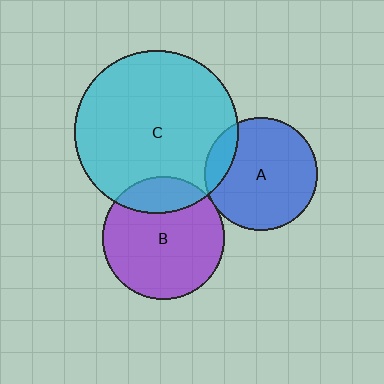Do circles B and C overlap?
Yes.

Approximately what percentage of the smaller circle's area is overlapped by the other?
Approximately 20%.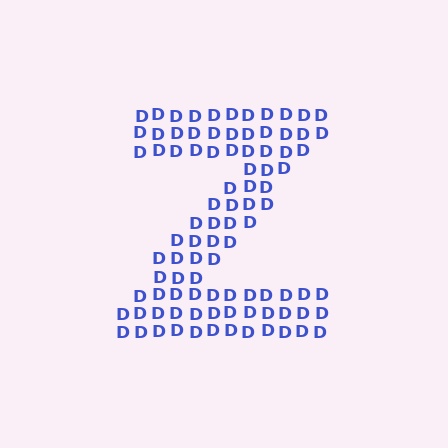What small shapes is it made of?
It is made of small letter D's.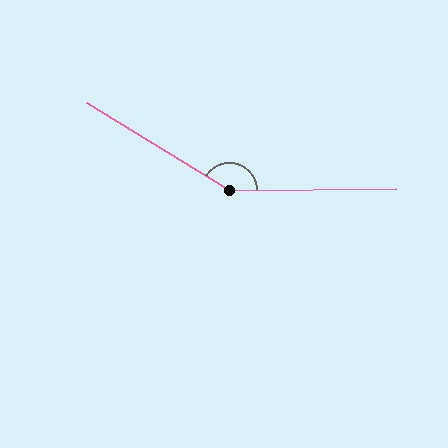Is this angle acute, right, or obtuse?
It is obtuse.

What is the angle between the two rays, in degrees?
Approximately 148 degrees.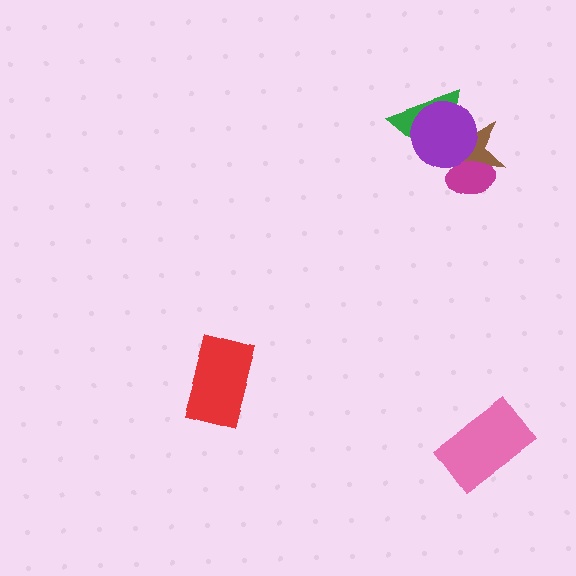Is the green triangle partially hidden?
Yes, it is partially covered by another shape.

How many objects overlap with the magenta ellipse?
2 objects overlap with the magenta ellipse.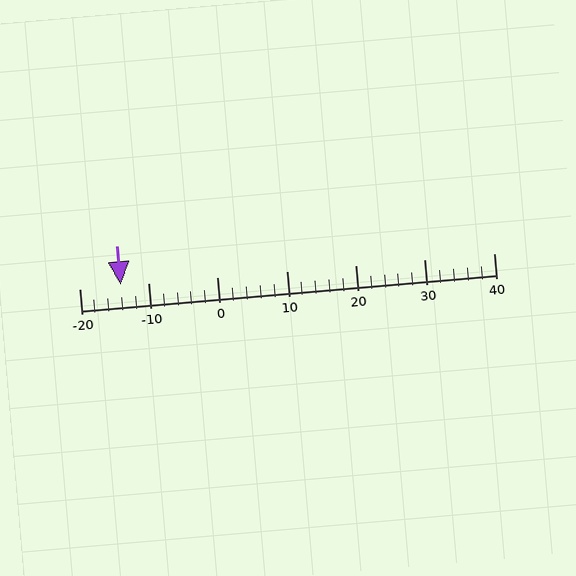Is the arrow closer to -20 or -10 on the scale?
The arrow is closer to -10.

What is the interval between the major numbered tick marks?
The major tick marks are spaced 10 units apart.